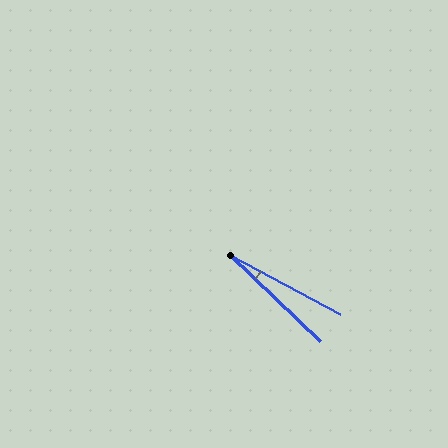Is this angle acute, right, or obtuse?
It is acute.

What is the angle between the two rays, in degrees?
Approximately 16 degrees.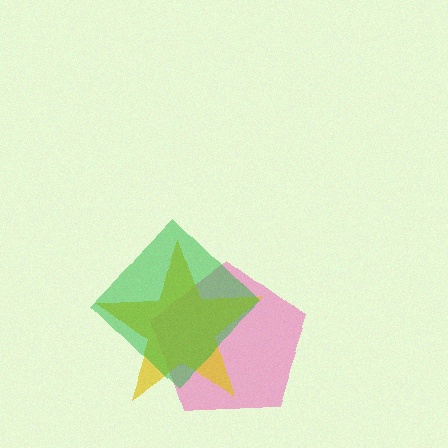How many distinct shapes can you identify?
There are 3 distinct shapes: a pink pentagon, a yellow star, a green diamond.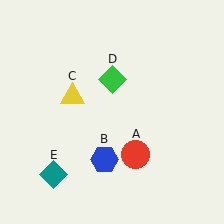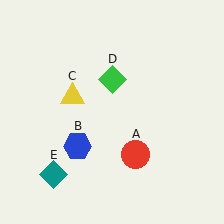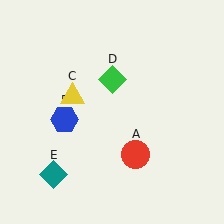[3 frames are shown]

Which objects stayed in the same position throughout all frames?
Red circle (object A) and yellow triangle (object C) and green diamond (object D) and teal diamond (object E) remained stationary.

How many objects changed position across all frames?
1 object changed position: blue hexagon (object B).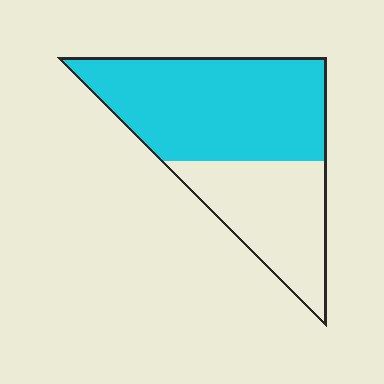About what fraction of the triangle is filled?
About five eighths (5/8).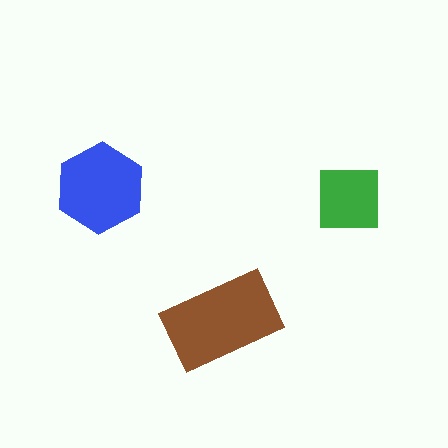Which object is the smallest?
The green square.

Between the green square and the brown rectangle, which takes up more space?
The brown rectangle.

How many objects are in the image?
There are 3 objects in the image.